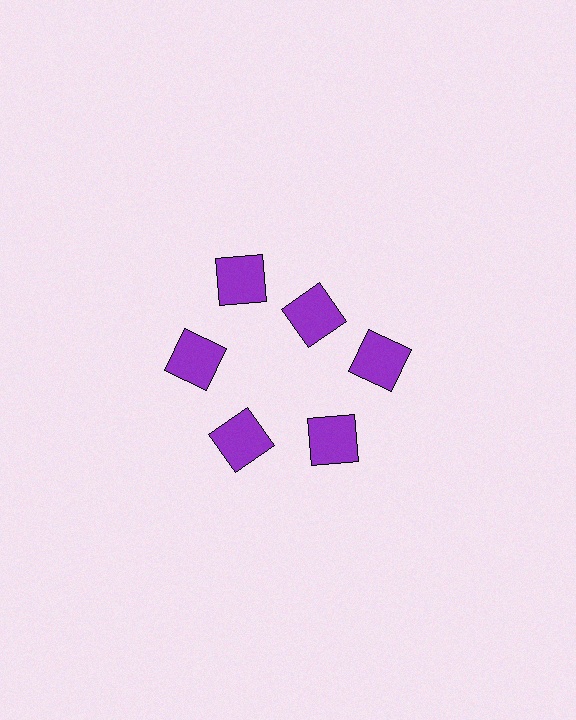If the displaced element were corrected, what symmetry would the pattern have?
It would have 6-fold rotational symmetry — the pattern would map onto itself every 60 degrees.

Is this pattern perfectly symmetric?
No. The 6 purple squares are arranged in a ring, but one element near the 1 o'clock position is pulled inward toward the center, breaking the 6-fold rotational symmetry.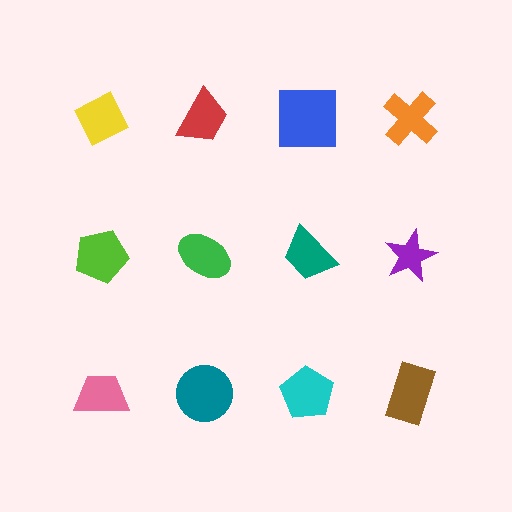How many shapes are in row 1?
4 shapes.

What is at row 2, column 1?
A lime pentagon.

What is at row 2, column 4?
A purple star.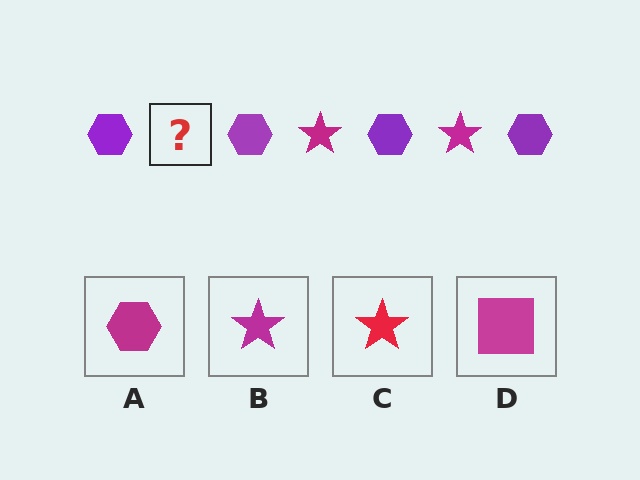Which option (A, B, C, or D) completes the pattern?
B.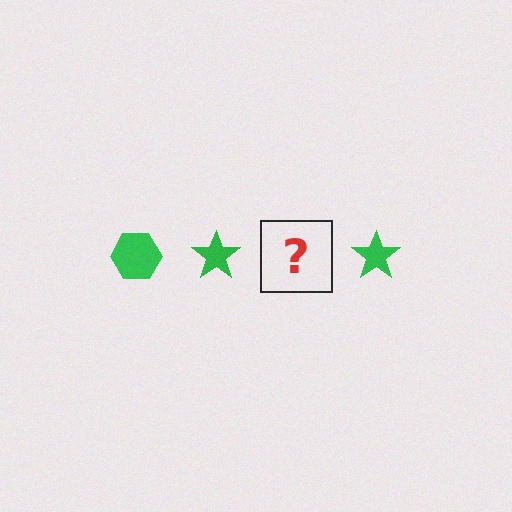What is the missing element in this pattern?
The missing element is a green hexagon.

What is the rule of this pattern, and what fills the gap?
The rule is that the pattern cycles through hexagon, star shapes in green. The gap should be filled with a green hexagon.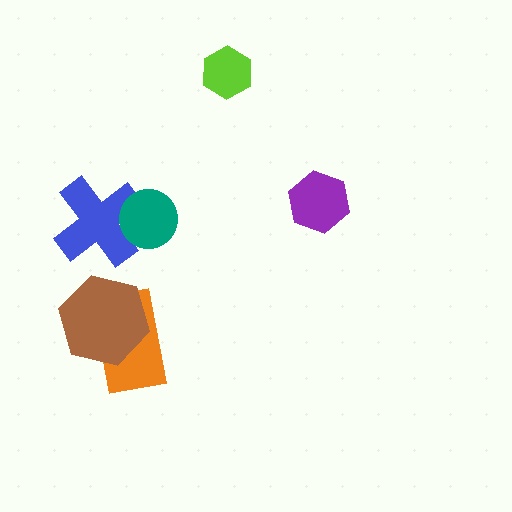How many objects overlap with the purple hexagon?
0 objects overlap with the purple hexagon.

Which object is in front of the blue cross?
The teal circle is in front of the blue cross.